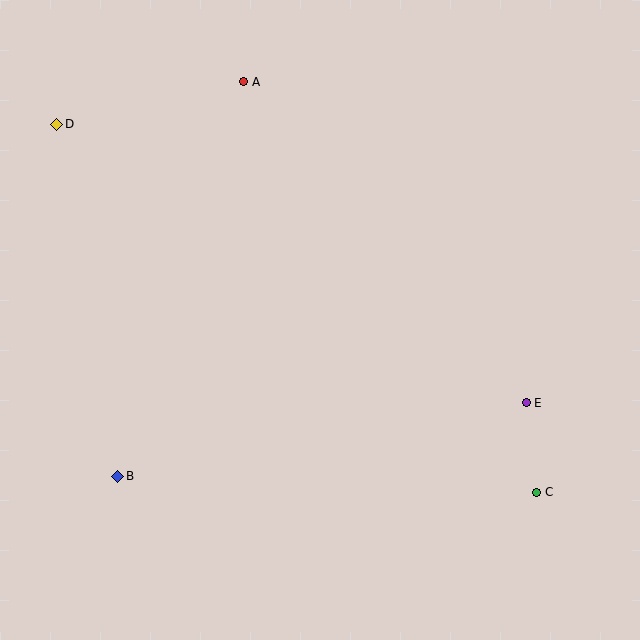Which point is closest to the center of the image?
Point E at (526, 403) is closest to the center.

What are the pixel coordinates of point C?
Point C is at (537, 492).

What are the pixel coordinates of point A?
Point A is at (244, 82).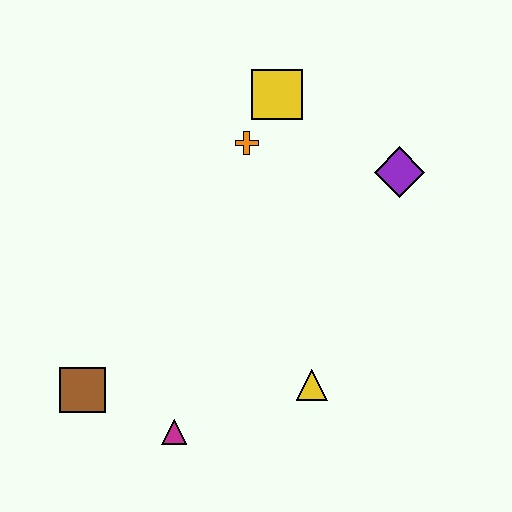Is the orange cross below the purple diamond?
No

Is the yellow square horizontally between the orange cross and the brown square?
No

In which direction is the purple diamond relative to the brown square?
The purple diamond is to the right of the brown square.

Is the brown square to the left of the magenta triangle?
Yes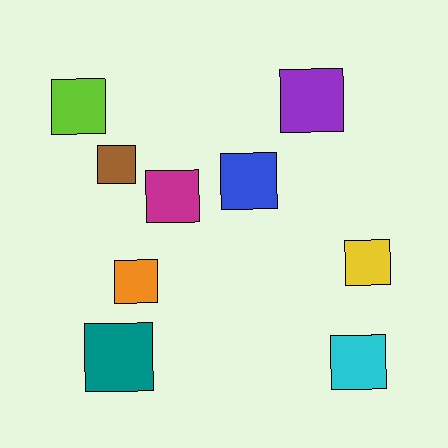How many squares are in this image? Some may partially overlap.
There are 9 squares.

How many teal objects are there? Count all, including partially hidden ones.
There is 1 teal object.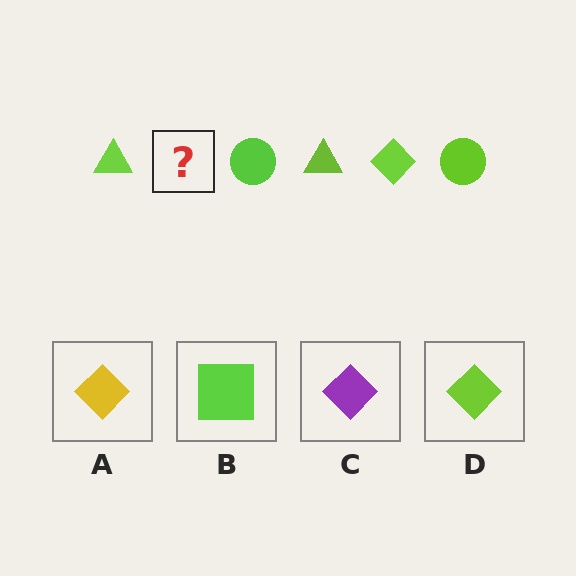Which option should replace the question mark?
Option D.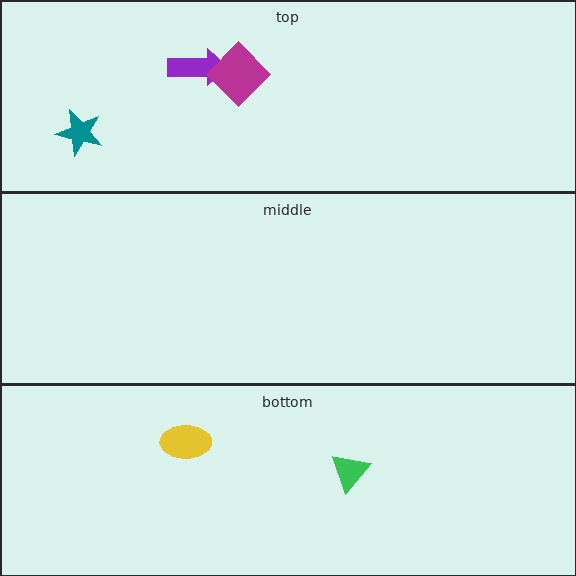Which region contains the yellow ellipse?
The bottom region.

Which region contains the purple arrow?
The top region.